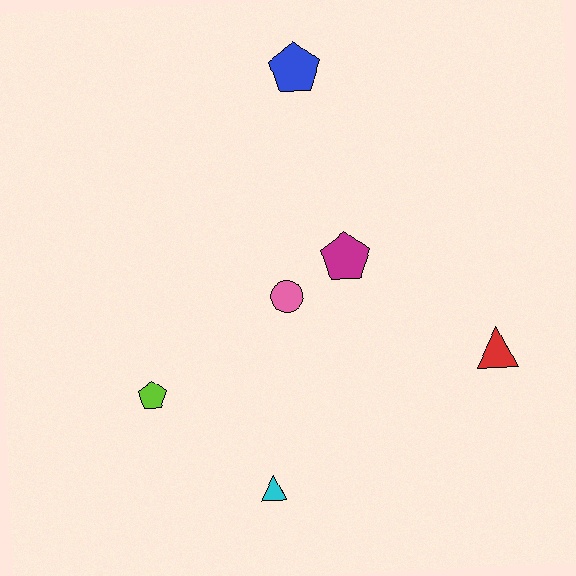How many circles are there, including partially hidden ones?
There is 1 circle.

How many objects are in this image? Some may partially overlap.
There are 6 objects.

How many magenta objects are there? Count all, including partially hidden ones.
There is 1 magenta object.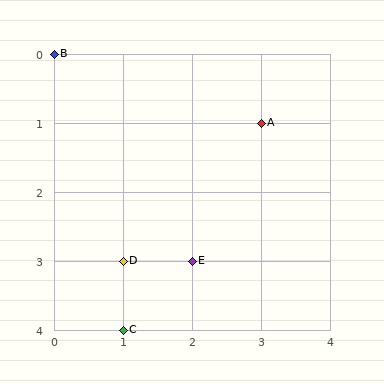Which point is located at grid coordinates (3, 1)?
Point A is at (3, 1).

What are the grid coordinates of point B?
Point B is at grid coordinates (0, 0).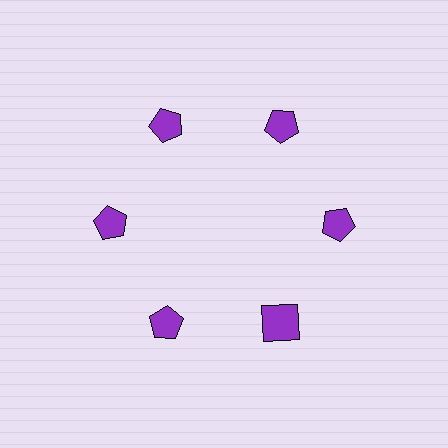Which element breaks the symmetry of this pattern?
The purple square at roughly the 5 o'clock position breaks the symmetry. All other shapes are purple pentagons.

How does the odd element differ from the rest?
It has a different shape: square instead of pentagon.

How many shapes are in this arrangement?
There are 6 shapes arranged in a ring pattern.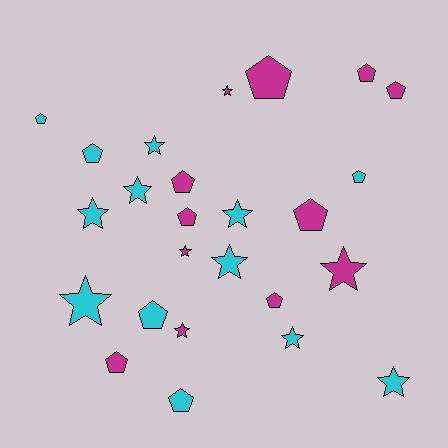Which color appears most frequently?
Cyan, with 13 objects.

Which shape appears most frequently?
Pentagon, with 13 objects.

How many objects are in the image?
There are 25 objects.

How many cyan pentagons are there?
There are 5 cyan pentagons.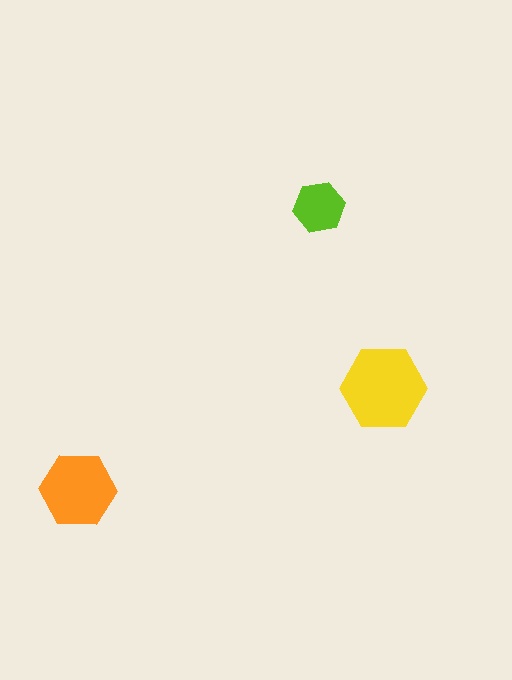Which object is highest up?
The lime hexagon is topmost.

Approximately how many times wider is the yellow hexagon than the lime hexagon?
About 1.5 times wider.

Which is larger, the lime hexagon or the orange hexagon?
The orange one.